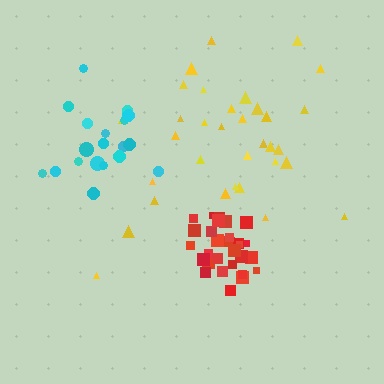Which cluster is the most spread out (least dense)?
Yellow.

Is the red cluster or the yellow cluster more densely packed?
Red.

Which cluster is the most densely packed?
Red.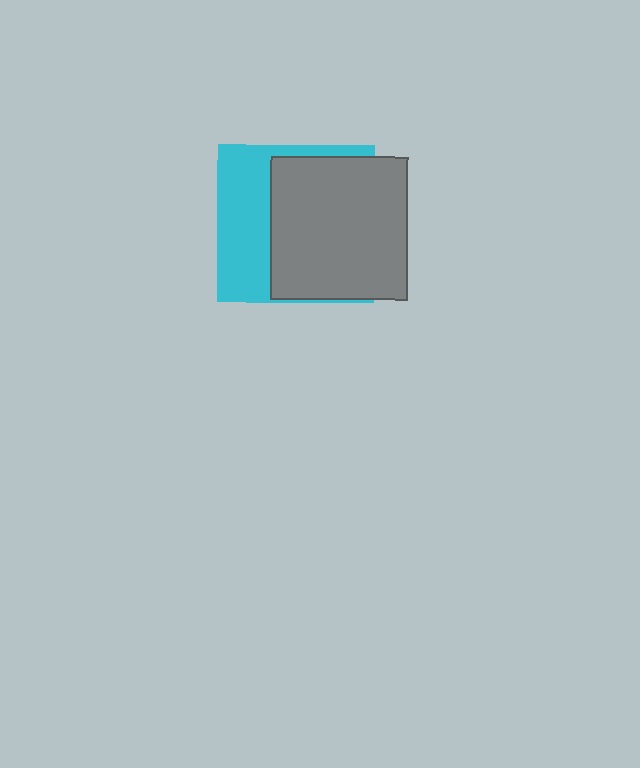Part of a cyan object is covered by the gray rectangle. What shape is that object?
It is a square.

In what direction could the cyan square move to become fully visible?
The cyan square could move left. That would shift it out from behind the gray rectangle entirely.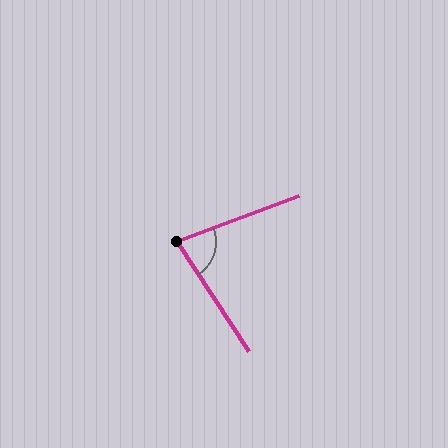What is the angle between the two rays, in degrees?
Approximately 78 degrees.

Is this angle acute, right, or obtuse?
It is acute.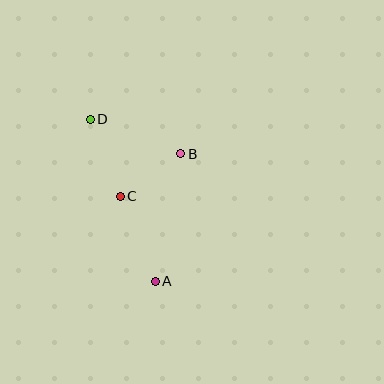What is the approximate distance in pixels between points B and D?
The distance between B and D is approximately 97 pixels.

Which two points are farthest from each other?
Points A and D are farthest from each other.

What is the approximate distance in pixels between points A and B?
The distance between A and B is approximately 130 pixels.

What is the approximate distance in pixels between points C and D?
The distance between C and D is approximately 82 pixels.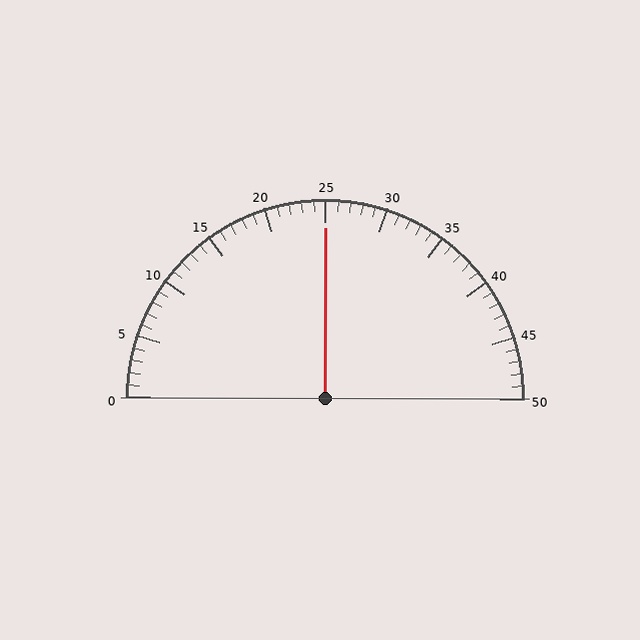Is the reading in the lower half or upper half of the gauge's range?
The reading is in the upper half of the range (0 to 50).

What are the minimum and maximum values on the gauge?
The gauge ranges from 0 to 50.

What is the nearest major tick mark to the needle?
The nearest major tick mark is 25.